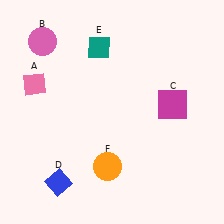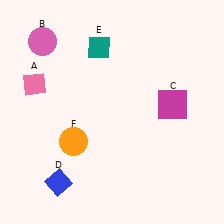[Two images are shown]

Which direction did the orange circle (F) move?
The orange circle (F) moved left.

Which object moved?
The orange circle (F) moved left.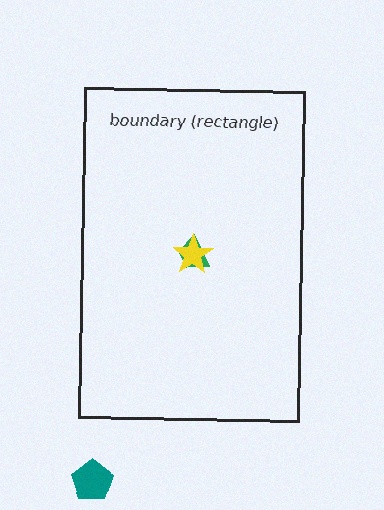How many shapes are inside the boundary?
2 inside, 1 outside.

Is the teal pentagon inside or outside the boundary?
Outside.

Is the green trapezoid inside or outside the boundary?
Inside.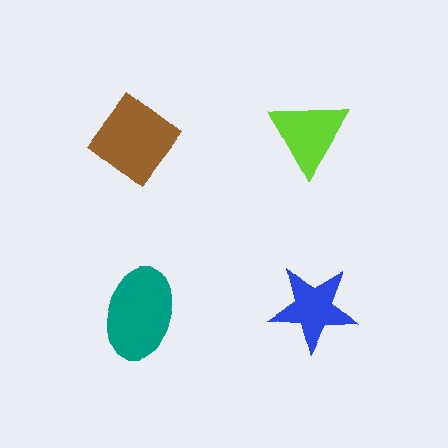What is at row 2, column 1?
A teal ellipse.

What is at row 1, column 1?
A brown diamond.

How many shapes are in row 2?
2 shapes.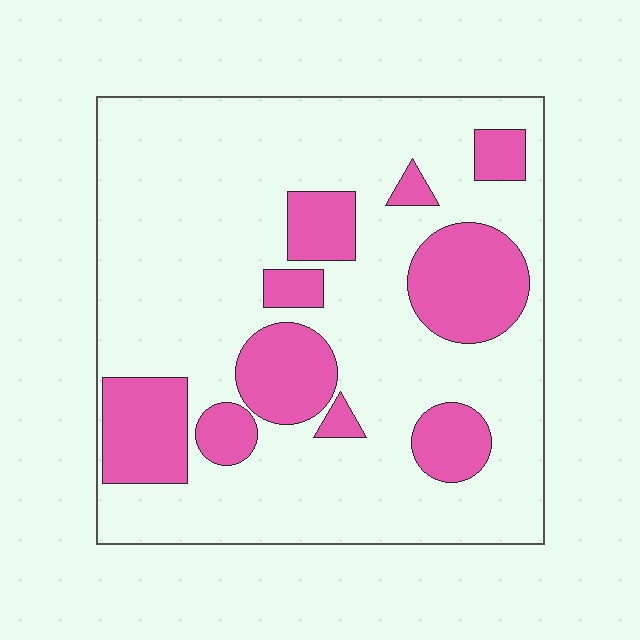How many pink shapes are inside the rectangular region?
10.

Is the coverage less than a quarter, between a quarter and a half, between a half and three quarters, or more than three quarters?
Less than a quarter.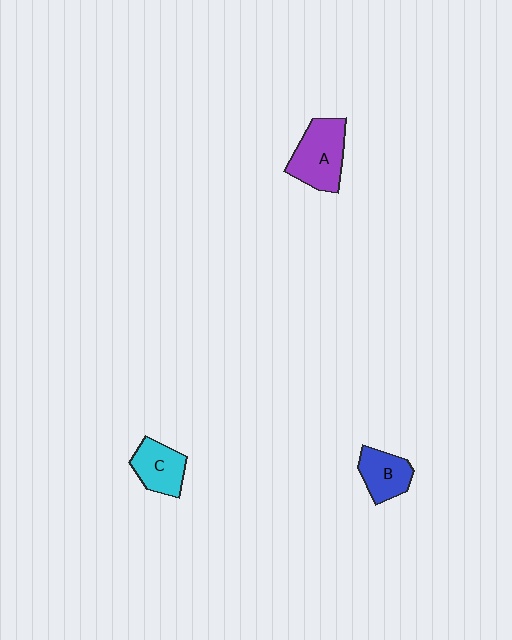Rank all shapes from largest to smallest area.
From largest to smallest: A (purple), C (cyan), B (blue).